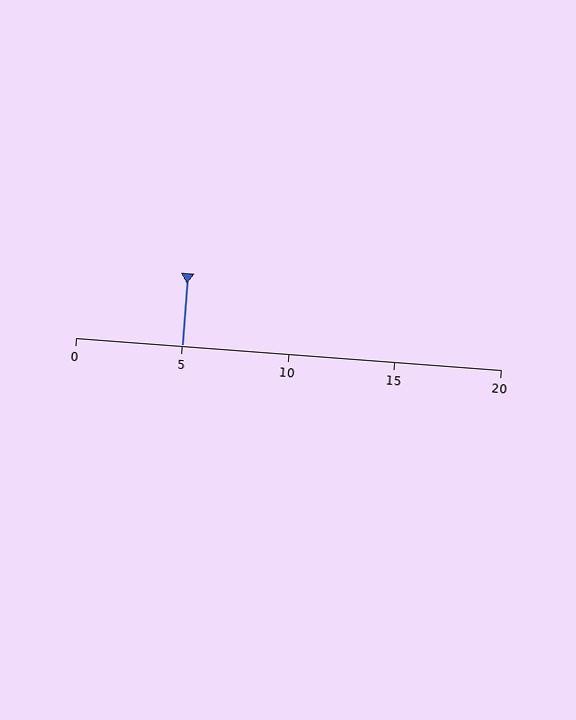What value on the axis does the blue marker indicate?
The marker indicates approximately 5.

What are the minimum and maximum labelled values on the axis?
The axis runs from 0 to 20.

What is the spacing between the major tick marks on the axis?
The major ticks are spaced 5 apart.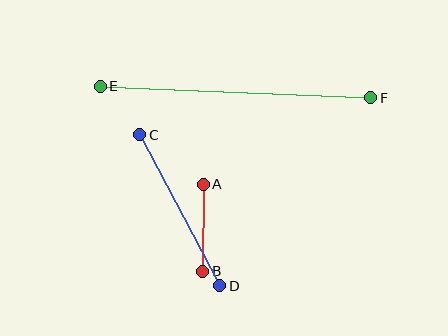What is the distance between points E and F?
The distance is approximately 271 pixels.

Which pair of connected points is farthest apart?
Points E and F are farthest apart.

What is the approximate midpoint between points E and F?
The midpoint is at approximately (236, 92) pixels.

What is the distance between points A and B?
The distance is approximately 87 pixels.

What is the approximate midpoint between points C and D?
The midpoint is at approximately (180, 210) pixels.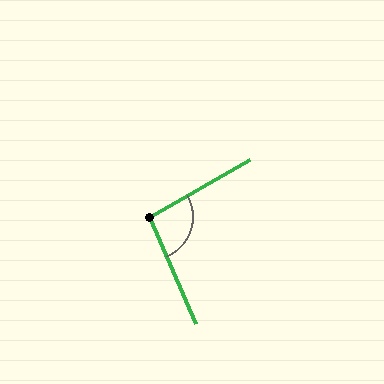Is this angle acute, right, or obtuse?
It is obtuse.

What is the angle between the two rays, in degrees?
Approximately 96 degrees.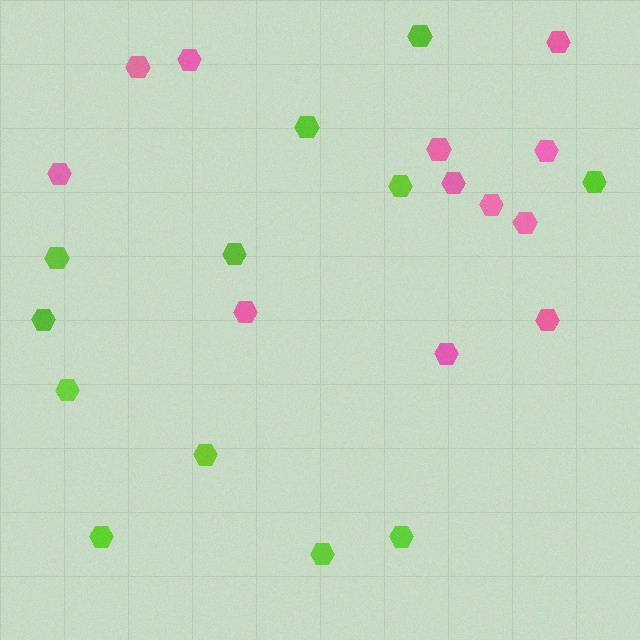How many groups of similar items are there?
There are 2 groups: one group of lime hexagons (12) and one group of pink hexagons (12).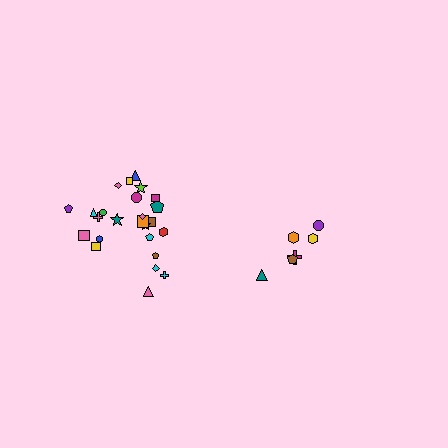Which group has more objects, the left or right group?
The left group.